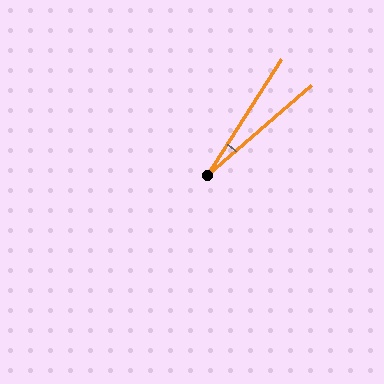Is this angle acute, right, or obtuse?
It is acute.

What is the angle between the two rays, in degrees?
Approximately 17 degrees.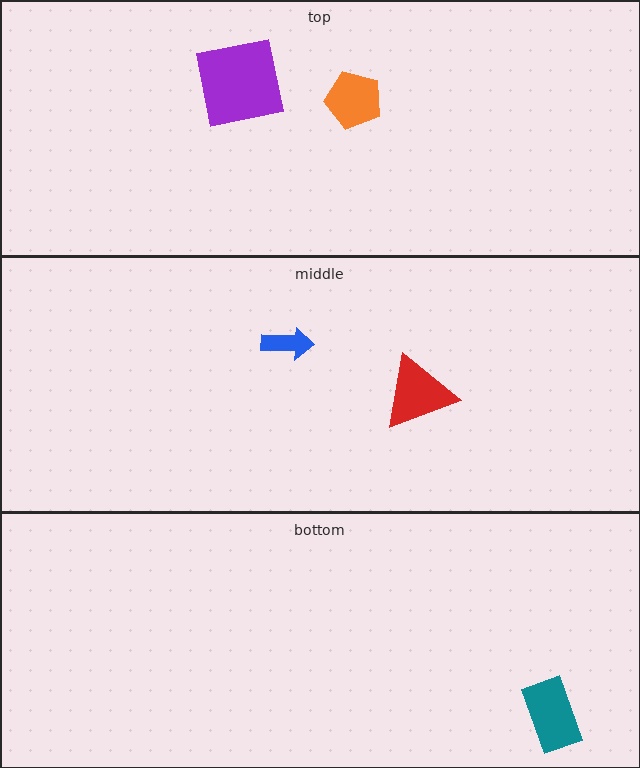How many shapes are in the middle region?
2.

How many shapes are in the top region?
2.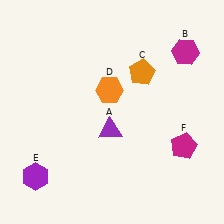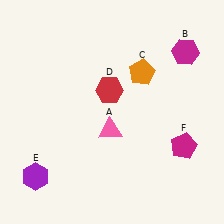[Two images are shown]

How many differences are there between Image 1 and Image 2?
There are 2 differences between the two images.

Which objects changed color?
A changed from purple to pink. D changed from orange to red.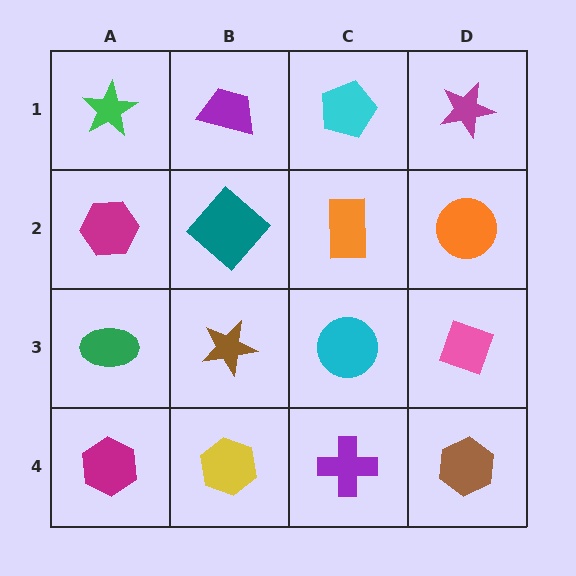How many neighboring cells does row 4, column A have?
2.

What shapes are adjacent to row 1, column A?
A magenta hexagon (row 2, column A), a purple trapezoid (row 1, column B).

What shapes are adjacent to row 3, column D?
An orange circle (row 2, column D), a brown hexagon (row 4, column D), a cyan circle (row 3, column C).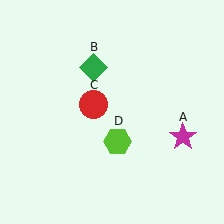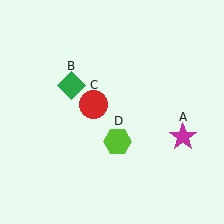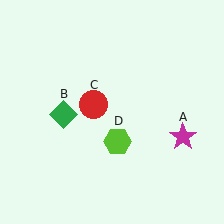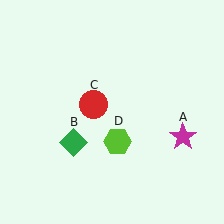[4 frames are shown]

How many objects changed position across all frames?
1 object changed position: green diamond (object B).